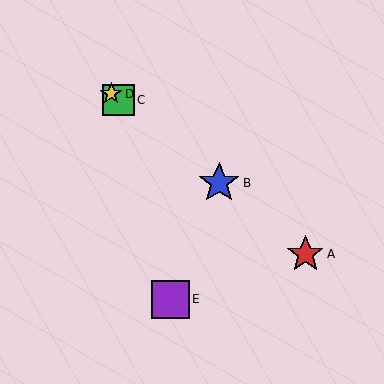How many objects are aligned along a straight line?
4 objects (A, B, C, D) are aligned along a straight line.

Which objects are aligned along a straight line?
Objects A, B, C, D are aligned along a straight line.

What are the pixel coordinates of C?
Object C is at (118, 100).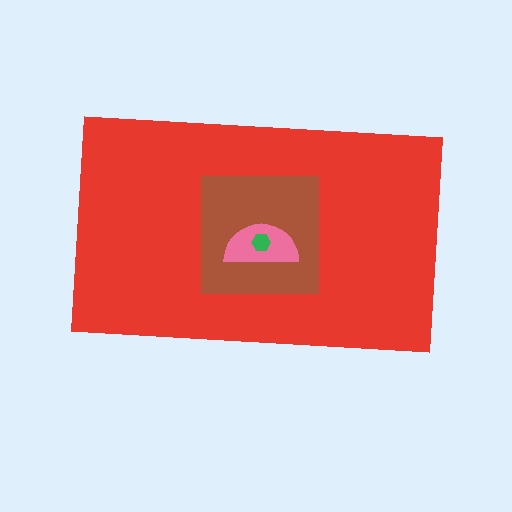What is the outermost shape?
The red rectangle.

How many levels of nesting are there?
4.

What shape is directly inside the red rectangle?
The brown square.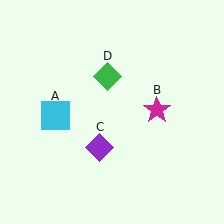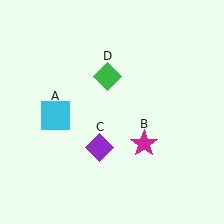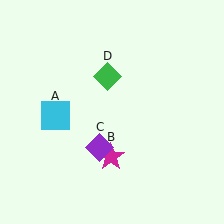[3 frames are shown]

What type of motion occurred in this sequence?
The magenta star (object B) rotated clockwise around the center of the scene.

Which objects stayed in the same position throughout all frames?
Cyan square (object A) and purple diamond (object C) and green diamond (object D) remained stationary.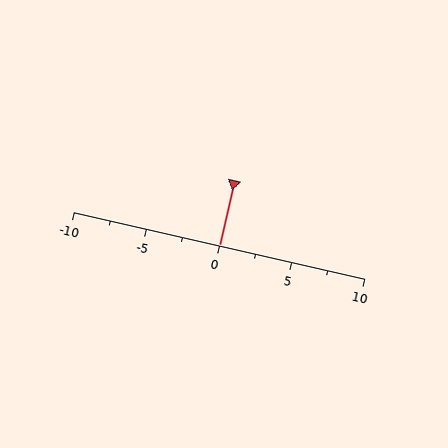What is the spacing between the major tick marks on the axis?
The major ticks are spaced 5 apart.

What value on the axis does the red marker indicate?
The marker indicates approximately 0.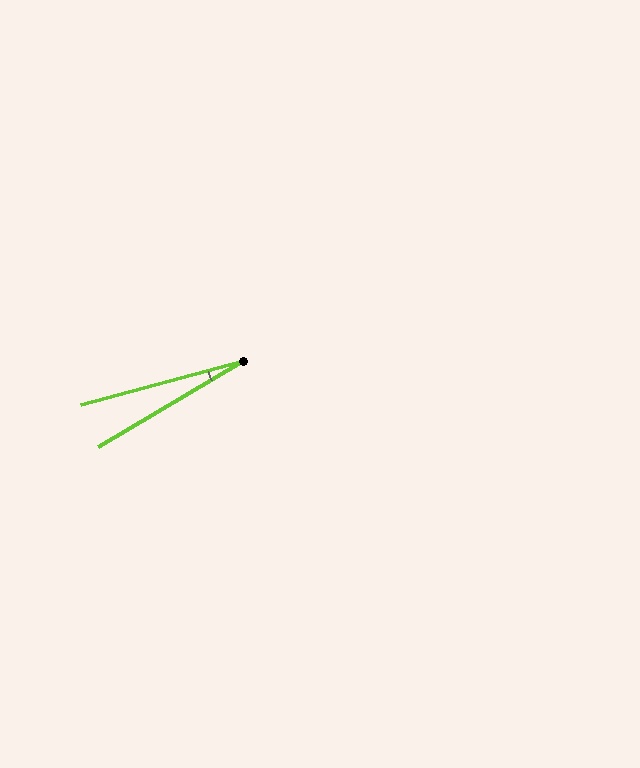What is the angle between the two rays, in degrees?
Approximately 16 degrees.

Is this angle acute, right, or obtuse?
It is acute.